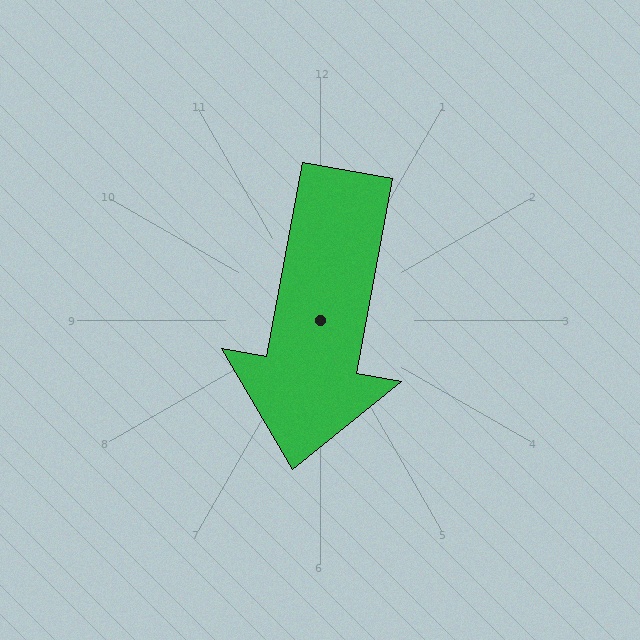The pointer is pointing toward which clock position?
Roughly 6 o'clock.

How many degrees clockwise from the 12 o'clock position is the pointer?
Approximately 190 degrees.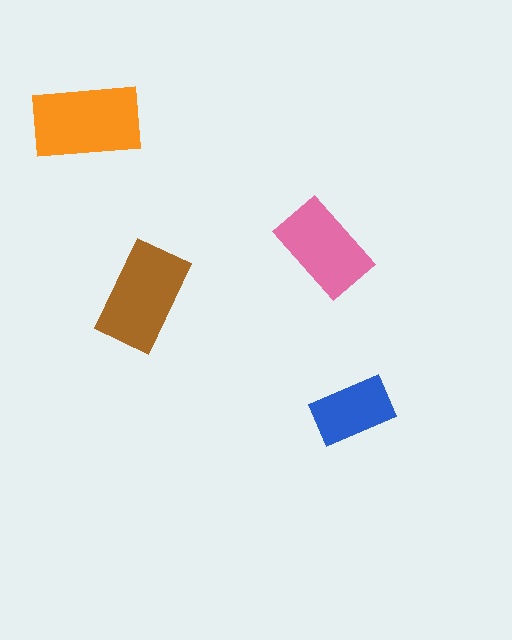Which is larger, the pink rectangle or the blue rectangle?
The pink one.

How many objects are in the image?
There are 4 objects in the image.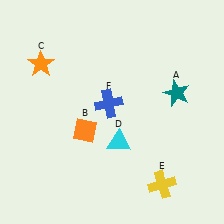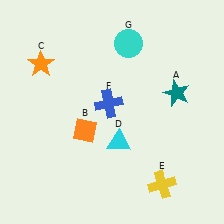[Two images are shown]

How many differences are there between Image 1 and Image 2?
There is 1 difference between the two images.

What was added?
A cyan circle (G) was added in Image 2.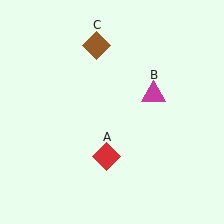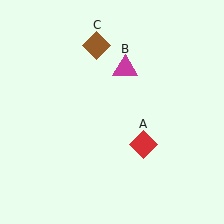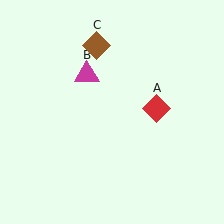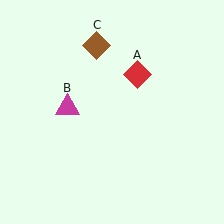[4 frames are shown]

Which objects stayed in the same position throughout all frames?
Brown diamond (object C) remained stationary.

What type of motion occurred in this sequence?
The red diamond (object A), magenta triangle (object B) rotated counterclockwise around the center of the scene.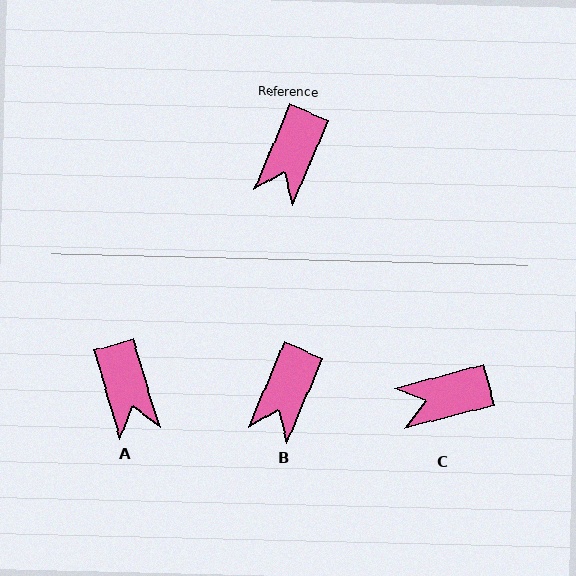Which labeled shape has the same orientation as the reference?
B.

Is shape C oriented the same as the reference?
No, it is off by about 53 degrees.